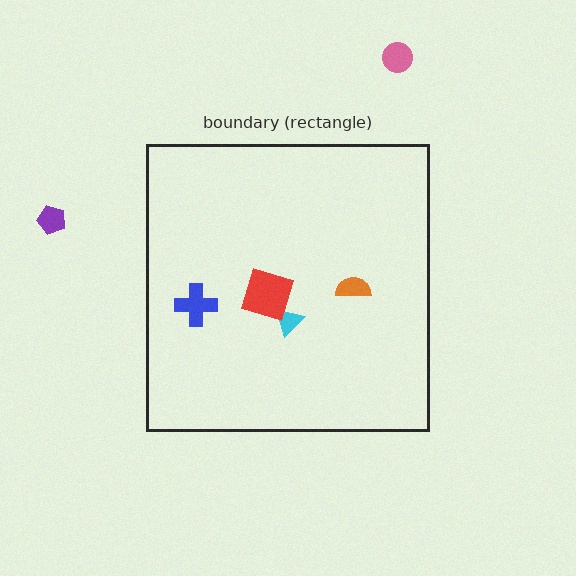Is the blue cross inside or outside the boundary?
Inside.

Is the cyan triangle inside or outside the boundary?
Inside.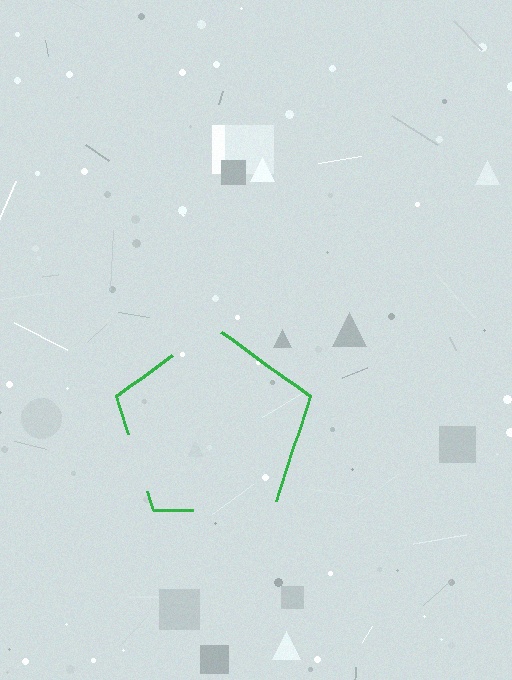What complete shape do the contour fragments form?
The contour fragments form a pentagon.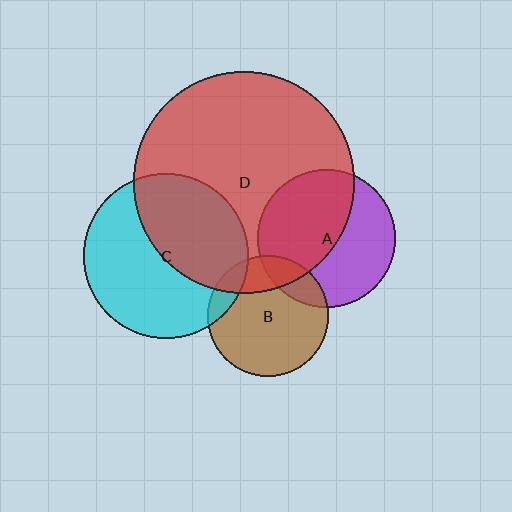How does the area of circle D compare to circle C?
Approximately 1.8 times.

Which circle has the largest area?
Circle D (red).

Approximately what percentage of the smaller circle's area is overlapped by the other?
Approximately 45%.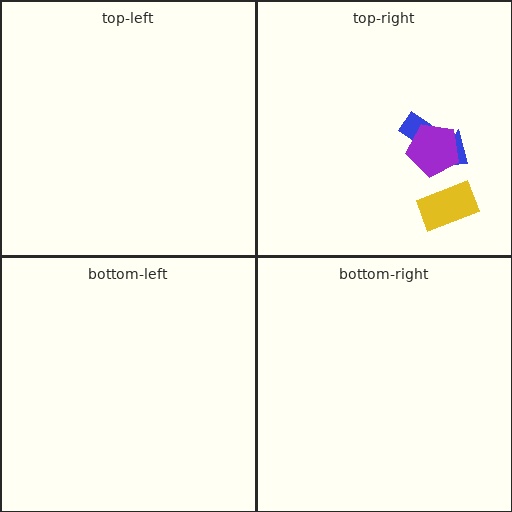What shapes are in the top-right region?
The yellow rectangle, the blue arrow, the purple pentagon.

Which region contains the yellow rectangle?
The top-right region.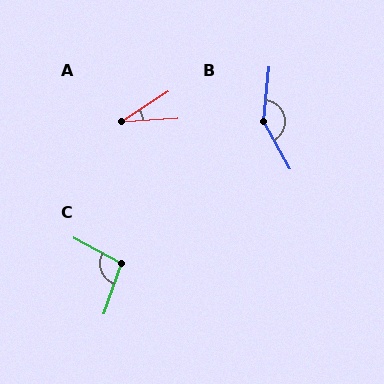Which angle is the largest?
B, at approximately 144 degrees.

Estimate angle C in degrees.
Approximately 100 degrees.